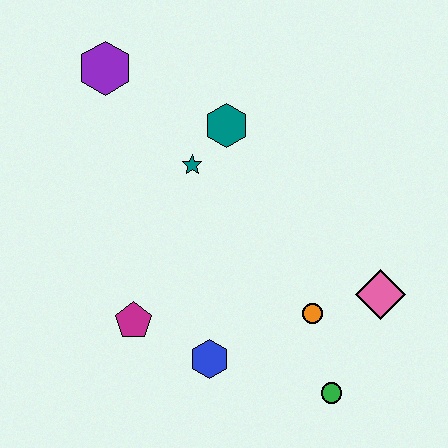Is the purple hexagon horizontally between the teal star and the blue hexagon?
No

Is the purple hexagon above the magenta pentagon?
Yes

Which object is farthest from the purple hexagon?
The green circle is farthest from the purple hexagon.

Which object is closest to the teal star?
The teal hexagon is closest to the teal star.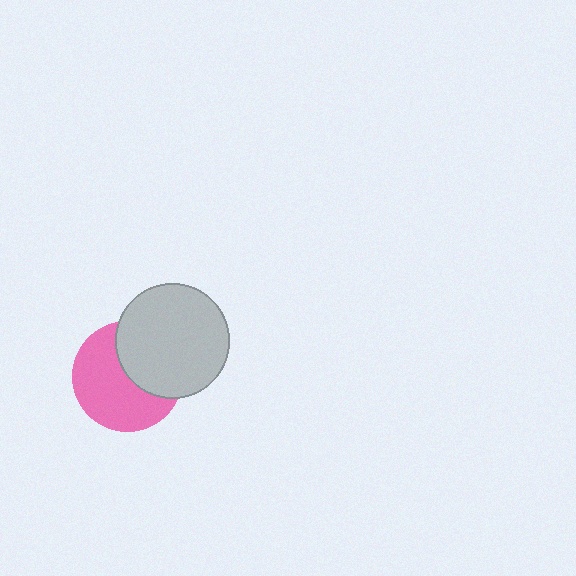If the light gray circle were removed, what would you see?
You would see the complete pink circle.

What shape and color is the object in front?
The object in front is a light gray circle.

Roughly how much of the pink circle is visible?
About half of it is visible (roughly 60%).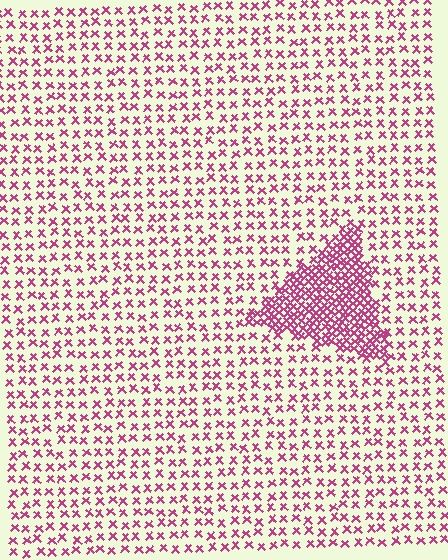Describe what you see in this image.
The image contains small magenta elements arranged at two different densities. A triangle-shaped region is visible where the elements are more densely packed than the surrounding area.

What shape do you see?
I see a triangle.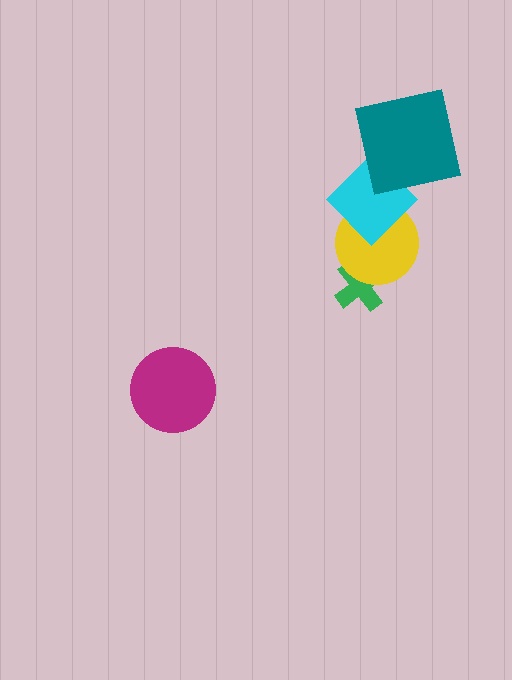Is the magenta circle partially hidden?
No, no other shape covers it.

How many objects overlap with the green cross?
1 object overlaps with the green cross.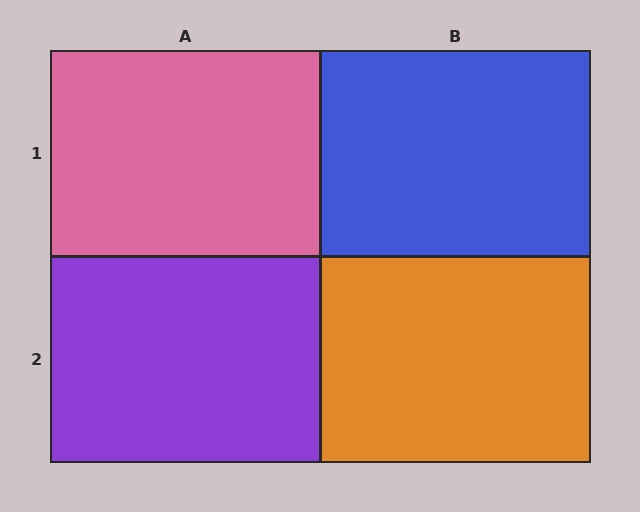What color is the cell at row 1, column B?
Blue.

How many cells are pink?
1 cell is pink.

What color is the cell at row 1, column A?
Pink.